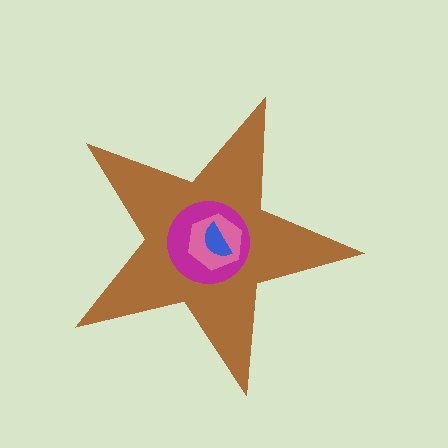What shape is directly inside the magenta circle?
The pink hexagon.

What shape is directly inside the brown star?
The magenta circle.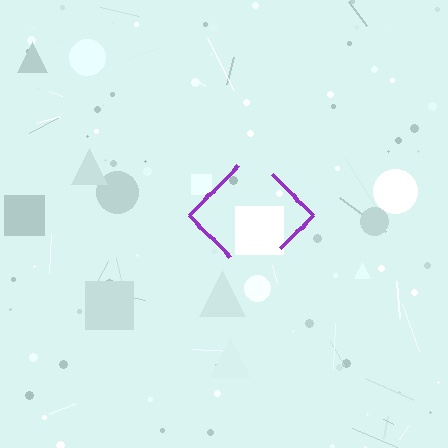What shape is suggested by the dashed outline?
The dashed outline suggests a diamond.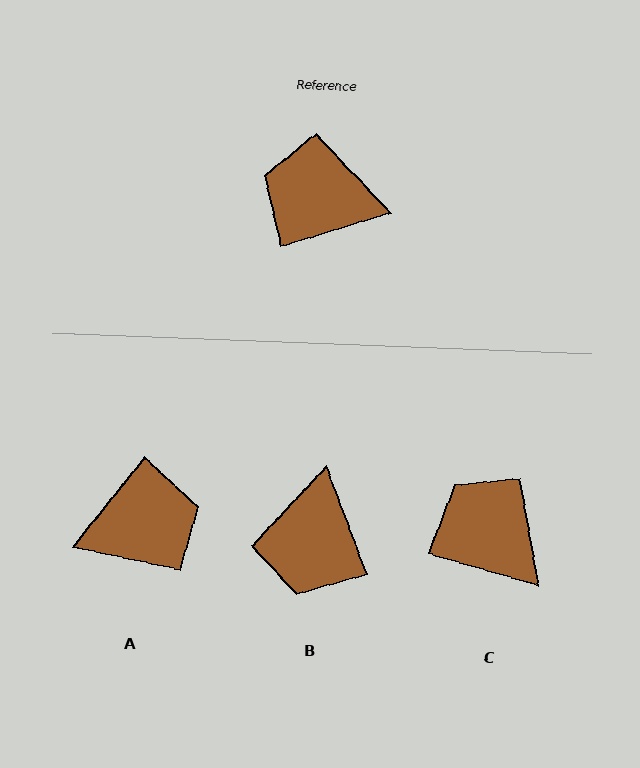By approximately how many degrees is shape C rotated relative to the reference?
Approximately 34 degrees clockwise.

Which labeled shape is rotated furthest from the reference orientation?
A, about 146 degrees away.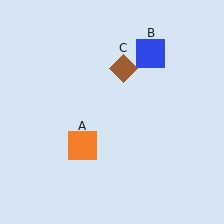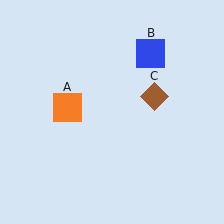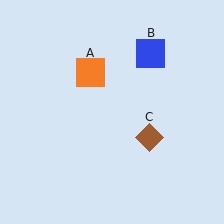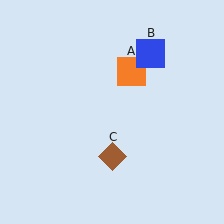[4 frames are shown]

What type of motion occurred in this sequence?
The orange square (object A), brown diamond (object C) rotated clockwise around the center of the scene.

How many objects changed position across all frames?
2 objects changed position: orange square (object A), brown diamond (object C).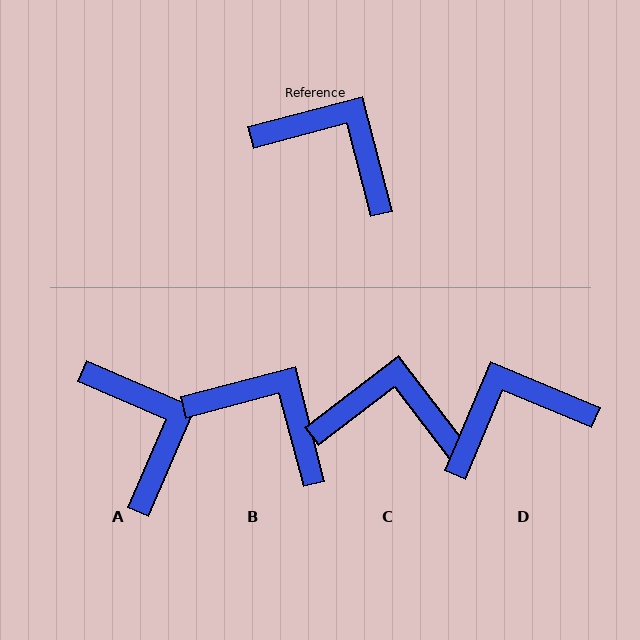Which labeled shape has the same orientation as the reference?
B.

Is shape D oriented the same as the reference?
No, it is off by about 53 degrees.